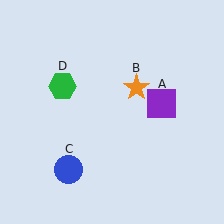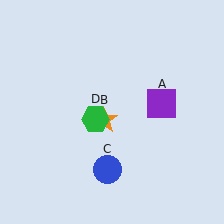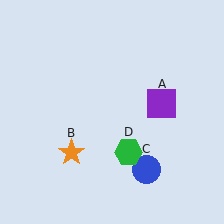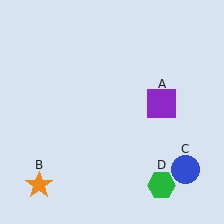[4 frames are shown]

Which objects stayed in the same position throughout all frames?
Purple square (object A) remained stationary.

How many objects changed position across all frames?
3 objects changed position: orange star (object B), blue circle (object C), green hexagon (object D).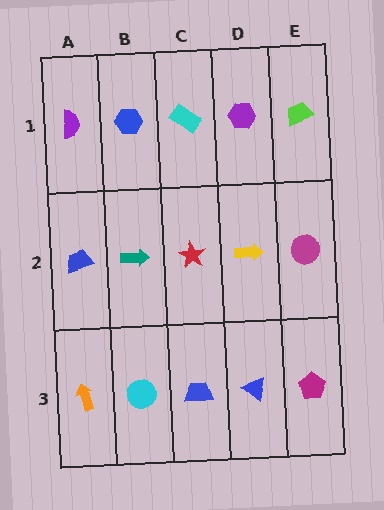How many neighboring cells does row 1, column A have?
2.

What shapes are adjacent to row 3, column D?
A yellow arrow (row 2, column D), a blue trapezoid (row 3, column C), a magenta pentagon (row 3, column E).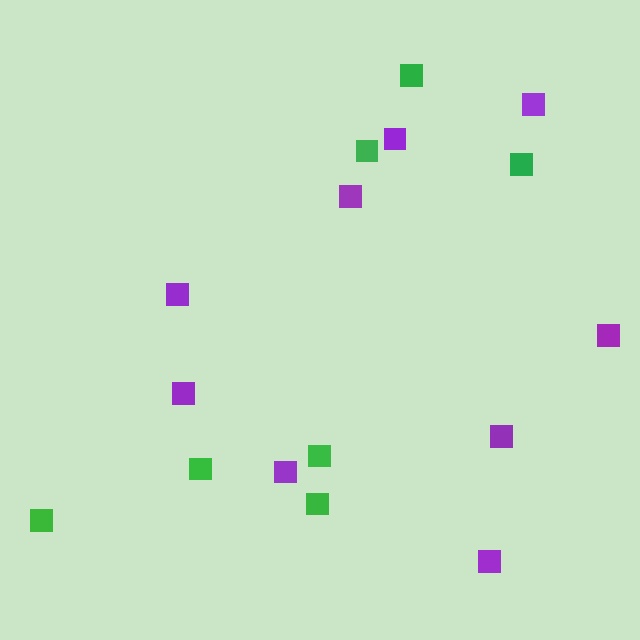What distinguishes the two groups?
There are 2 groups: one group of purple squares (9) and one group of green squares (7).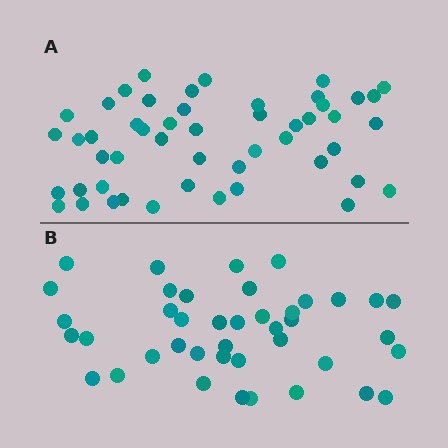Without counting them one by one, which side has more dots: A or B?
Region A (the top region) has more dots.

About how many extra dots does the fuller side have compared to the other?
Region A has roughly 8 or so more dots than region B.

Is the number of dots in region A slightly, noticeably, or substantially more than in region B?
Region A has only slightly more — the two regions are fairly close. The ratio is roughly 1.2 to 1.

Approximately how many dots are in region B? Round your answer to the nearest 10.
About 40 dots. (The exact count is 41, which rounds to 40.)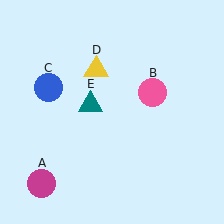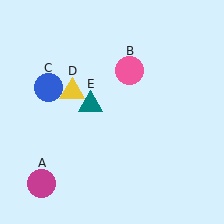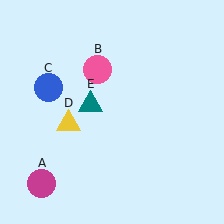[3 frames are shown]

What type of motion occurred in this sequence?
The pink circle (object B), yellow triangle (object D) rotated counterclockwise around the center of the scene.